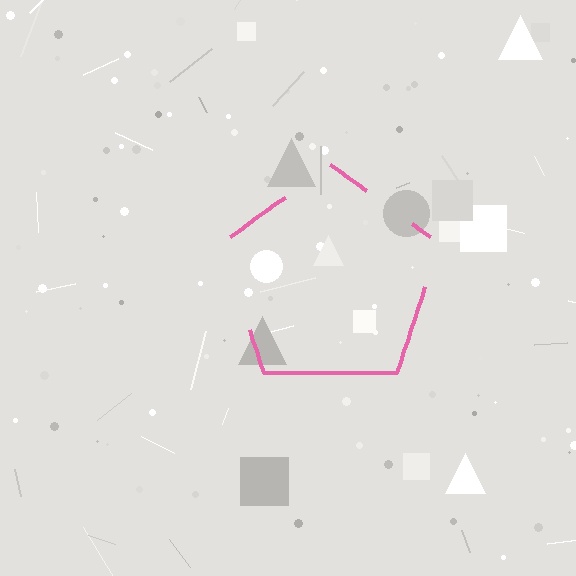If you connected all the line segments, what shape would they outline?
They would outline a pentagon.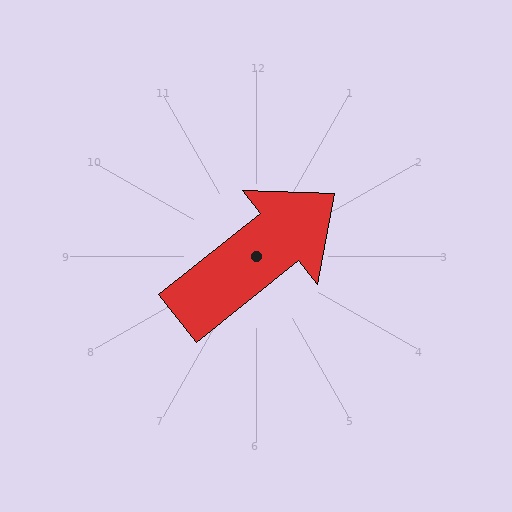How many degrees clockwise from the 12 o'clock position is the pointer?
Approximately 52 degrees.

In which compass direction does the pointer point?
Northeast.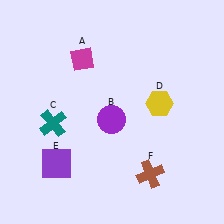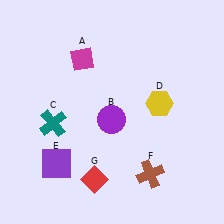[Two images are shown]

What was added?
A red diamond (G) was added in Image 2.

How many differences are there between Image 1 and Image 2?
There is 1 difference between the two images.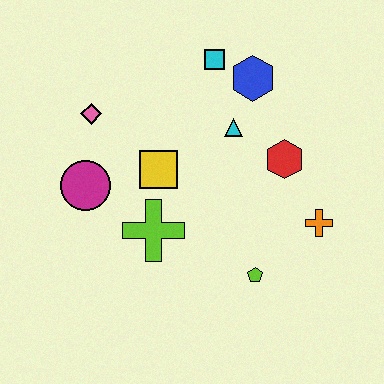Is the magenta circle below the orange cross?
No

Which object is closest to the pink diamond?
The magenta circle is closest to the pink diamond.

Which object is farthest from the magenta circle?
The orange cross is farthest from the magenta circle.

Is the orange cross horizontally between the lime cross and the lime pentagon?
No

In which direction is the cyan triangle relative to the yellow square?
The cyan triangle is to the right of the yellow square.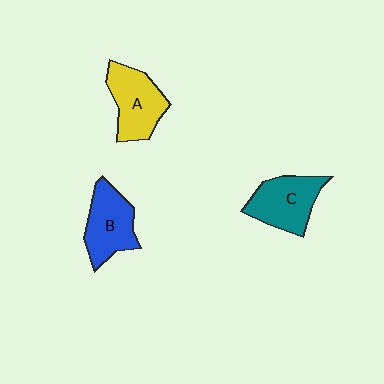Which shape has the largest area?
Shape C (teal).